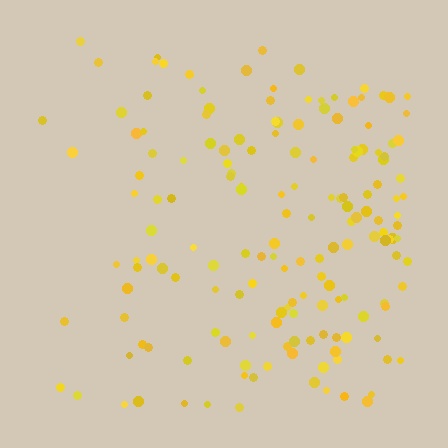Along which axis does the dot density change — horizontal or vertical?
Horizontal.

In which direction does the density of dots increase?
From left to right, with the right side densest.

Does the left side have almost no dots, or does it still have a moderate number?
Still a moderate number, just noticeably fewer than the right.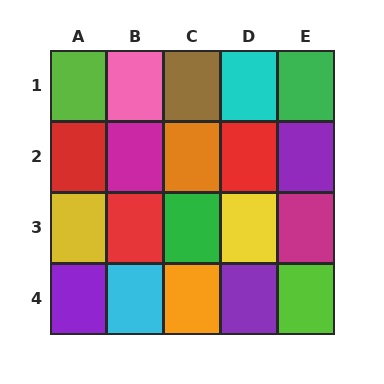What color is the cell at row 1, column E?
Green.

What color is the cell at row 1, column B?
Pink.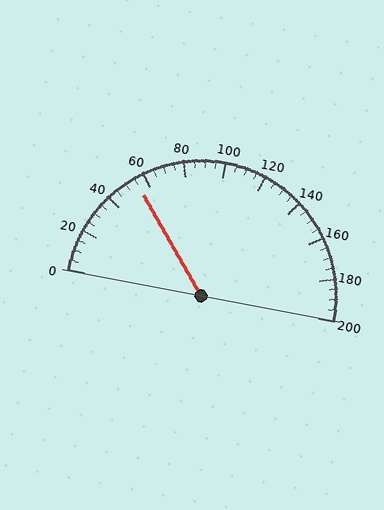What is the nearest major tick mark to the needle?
The nearest major tick mark is 60.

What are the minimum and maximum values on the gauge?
The gauge ranges from 0 to 200.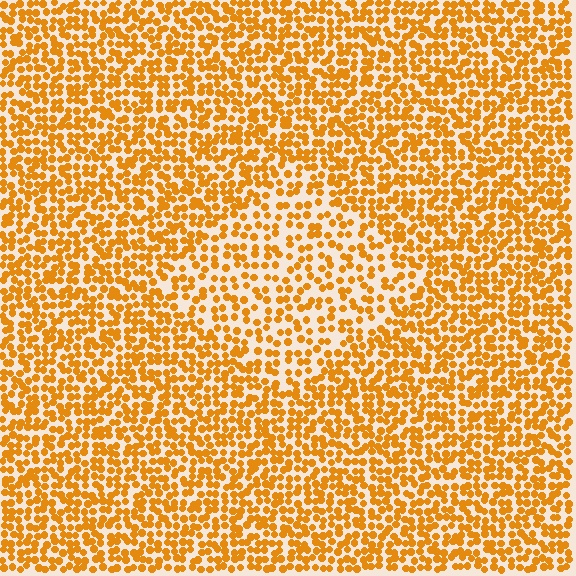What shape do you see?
I see a diamond.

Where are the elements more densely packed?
The elements are more densely packed outside the diamond boundary.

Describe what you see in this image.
The image contains small orange elements arranged at two different densities. A diamond-shaped region is visible where the elements are less densely packed than the surrounding area.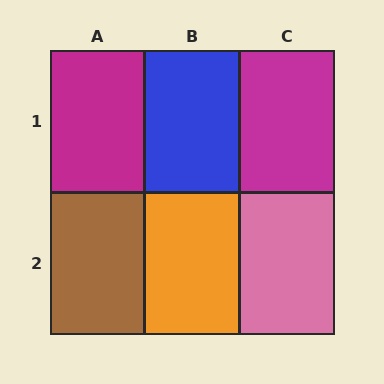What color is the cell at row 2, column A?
Brown.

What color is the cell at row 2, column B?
Orange.